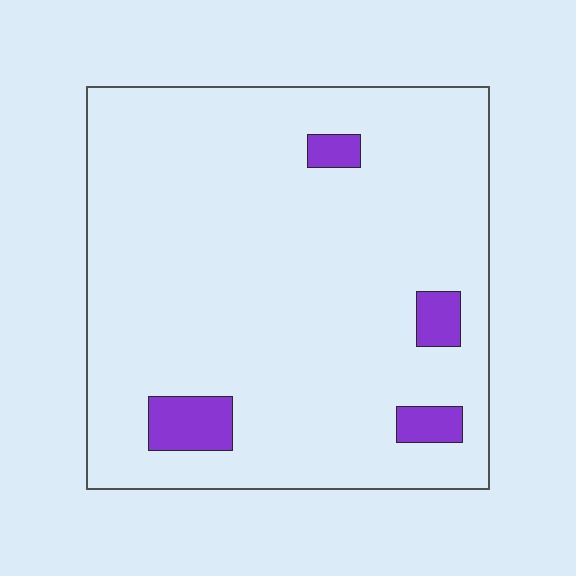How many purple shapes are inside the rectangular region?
4.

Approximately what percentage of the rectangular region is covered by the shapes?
Approximately 5%.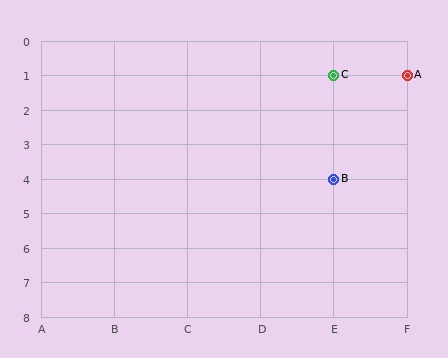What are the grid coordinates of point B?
Point B is at grid coordinates (E, 4).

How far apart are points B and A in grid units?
Points B and A are 1 column and 3 rows apart (about 3.2 grid units diagonally).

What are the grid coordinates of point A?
Point A is at grid coordinates (F, 1).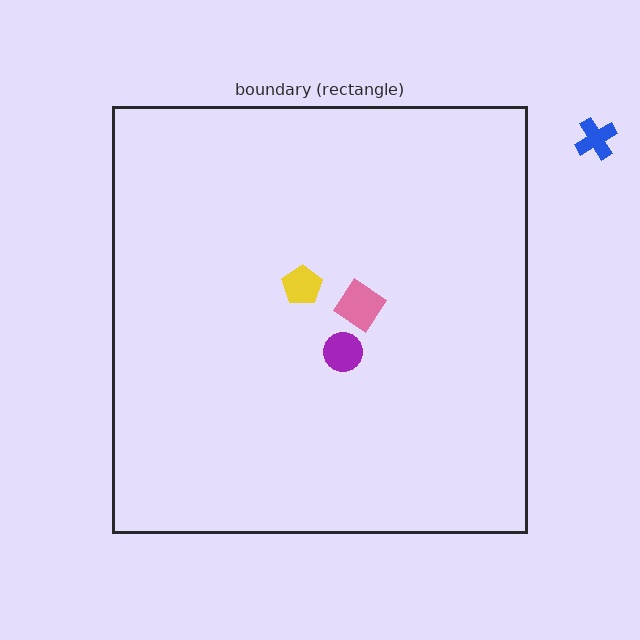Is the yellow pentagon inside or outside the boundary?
Inside.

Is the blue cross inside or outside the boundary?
Outside.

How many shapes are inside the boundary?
3 inside, 1 outside.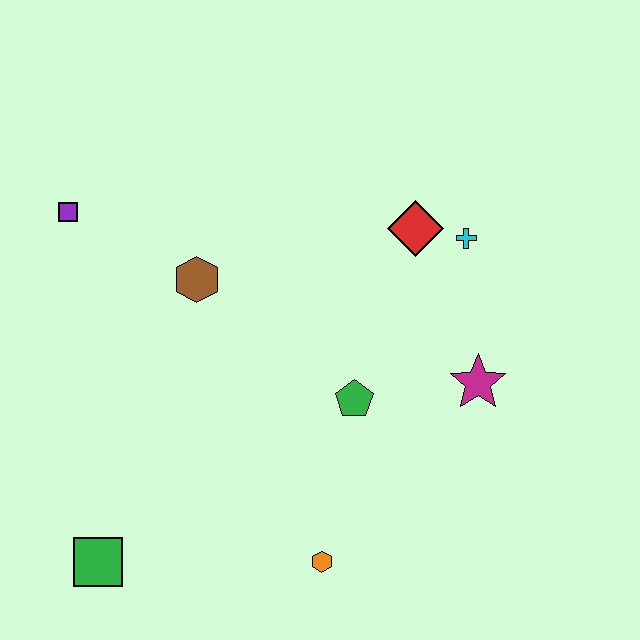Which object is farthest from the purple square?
The magenta star is farthest from the purple square.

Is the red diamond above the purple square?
No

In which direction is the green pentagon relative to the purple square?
The green pentagon is to the right of the purple square.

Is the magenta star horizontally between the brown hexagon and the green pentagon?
No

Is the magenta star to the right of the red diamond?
Yes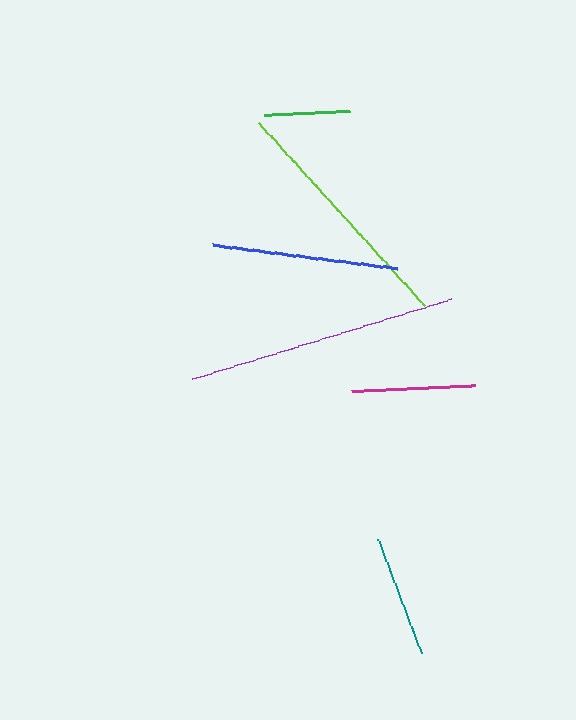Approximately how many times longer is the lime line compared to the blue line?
The lime line is approximately 1.3 times the length of the blue line.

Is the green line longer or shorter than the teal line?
The teal line is longer than the green line.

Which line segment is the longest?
The purple line is the longest at approximately 272 pixels.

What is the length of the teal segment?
The teal segment is approximately 122 pixels long.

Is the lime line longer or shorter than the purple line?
The purple line is longer than the lime line.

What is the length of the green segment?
The green segment is approximately 86 pixels long.